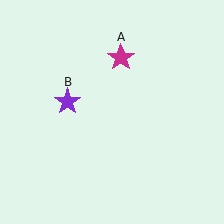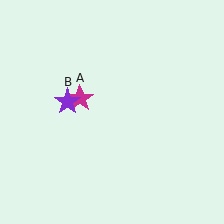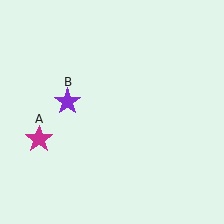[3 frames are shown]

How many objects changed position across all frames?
1 object changed position: magenta star (object A).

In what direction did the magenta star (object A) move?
The magenta star (object A) moved down and to the left.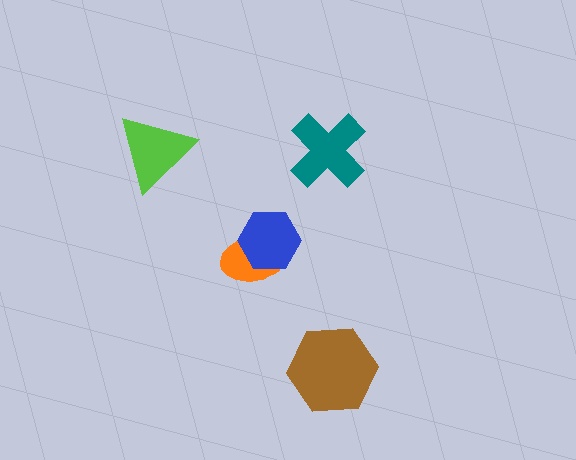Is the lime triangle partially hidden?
No, no other shape covers it.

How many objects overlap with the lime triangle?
0 objects overlap with the lime triangle.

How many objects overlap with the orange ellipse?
1 object overlaps with the orange ellipse.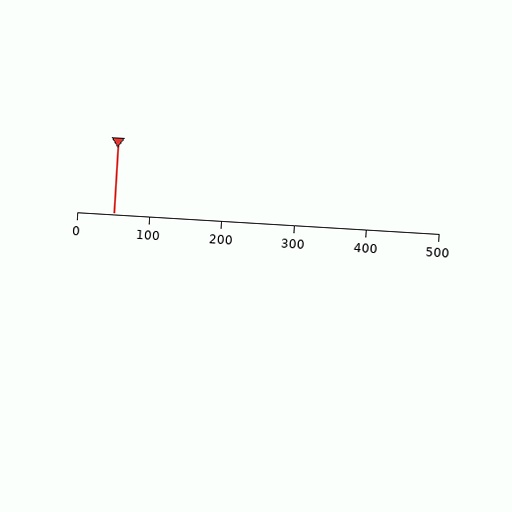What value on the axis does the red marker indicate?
The marker indicates approximately 50.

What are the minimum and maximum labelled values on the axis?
The axis runs from 0 to 500.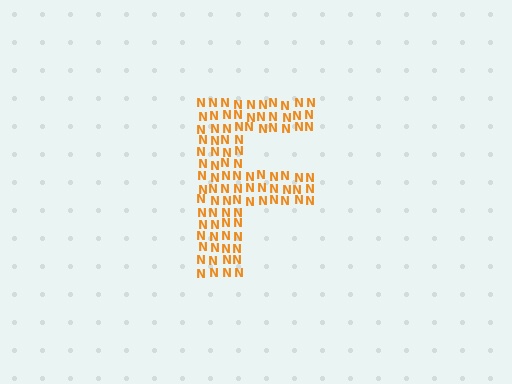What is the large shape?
The large shape is the letter F.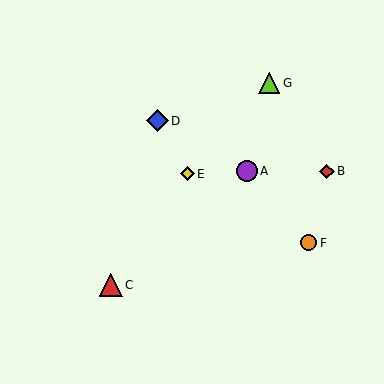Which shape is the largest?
The red triangle (labeled C) is the largest.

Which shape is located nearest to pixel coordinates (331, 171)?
The red diamond (labeled B) at (327, 171) is nearest to that location.